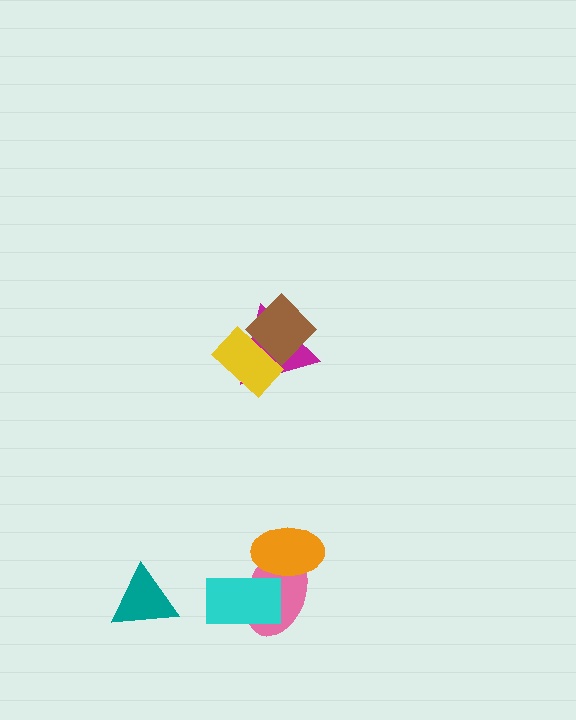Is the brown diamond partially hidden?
Yes, it is partially covered by another shape.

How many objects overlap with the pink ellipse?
2 objects overlap with the pink ellipse.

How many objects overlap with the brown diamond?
2 objects overlap with the brown diamond.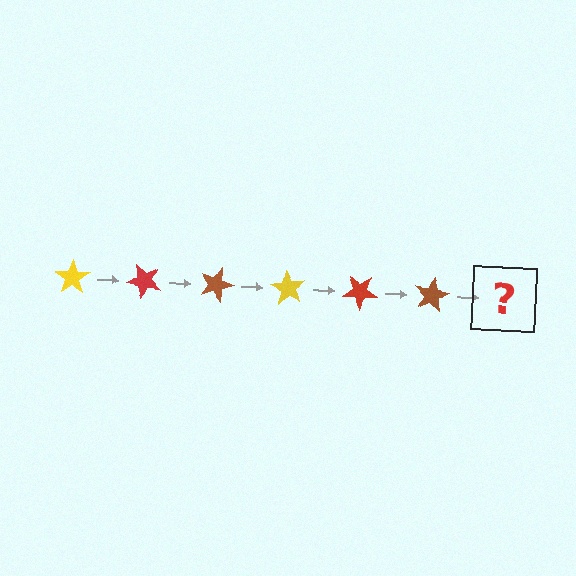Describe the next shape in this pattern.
It should be a yellow star, rotated 270 degrees from the start.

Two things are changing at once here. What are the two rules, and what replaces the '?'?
The two rules are that it rotates 45 degrees each step and the color cycles through yellow, red, and brown. The '?' should be a yellow star, rotated 270 degrees from the start.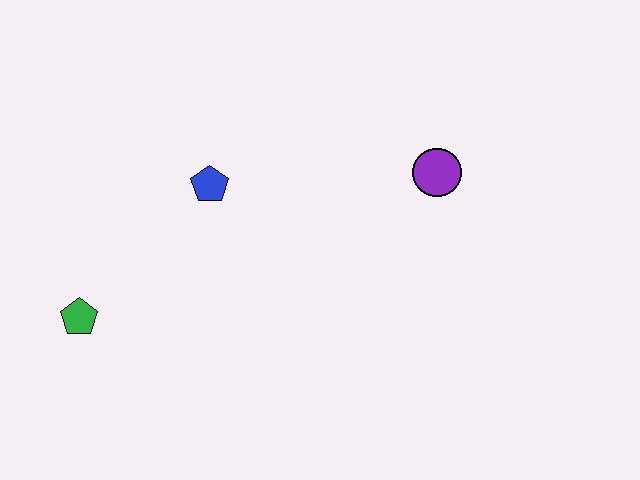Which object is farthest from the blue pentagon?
The purple circle is farthest from the blue pentagon.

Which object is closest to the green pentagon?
The blue pentagon is closest to the green pentagon.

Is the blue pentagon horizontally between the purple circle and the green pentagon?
Yes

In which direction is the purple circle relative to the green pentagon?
The purple circle is to the right of the green pentagon.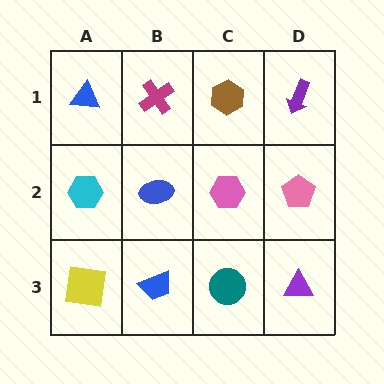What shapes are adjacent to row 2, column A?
A blue triangle (row 1, column A), a yellow square (row 3, column A), a blue ellipse (row 2, column B).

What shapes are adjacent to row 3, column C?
A pink hexagon (row 2, column C), a blue trapezoid (row 3, column B), a purple triangle (row 3, column D).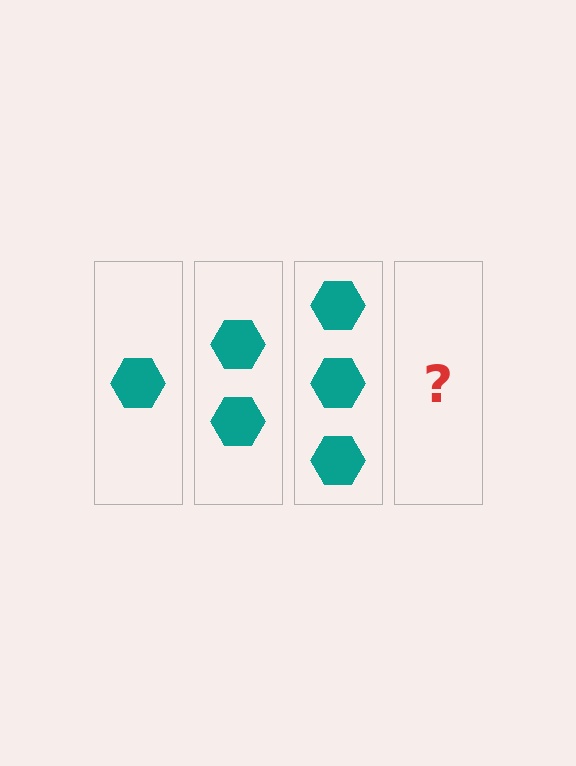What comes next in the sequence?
The next element should be 4 hexagons.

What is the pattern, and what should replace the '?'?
The pattern is that each step adds one more hexagon. The '?' should be 4 hexagons.